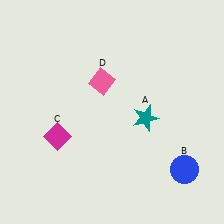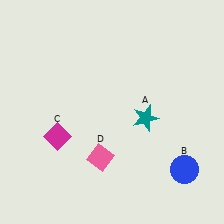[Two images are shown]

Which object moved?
The pink diamond (D) moved down.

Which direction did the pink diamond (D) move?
The pink diamond (D) moved down.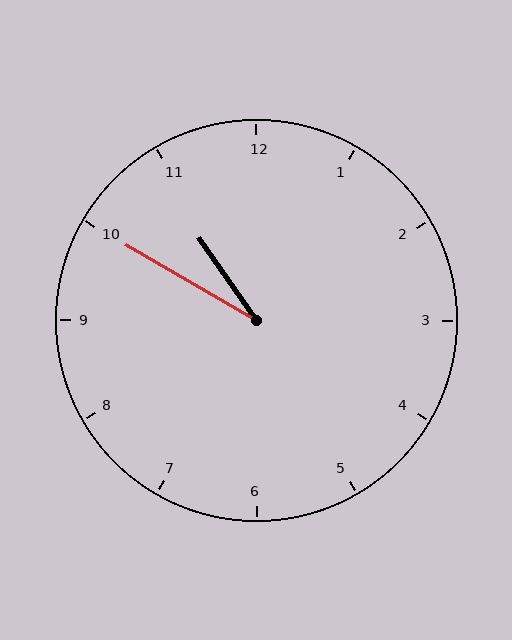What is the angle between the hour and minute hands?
Approximately 25 degrees.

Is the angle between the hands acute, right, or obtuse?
It is acute.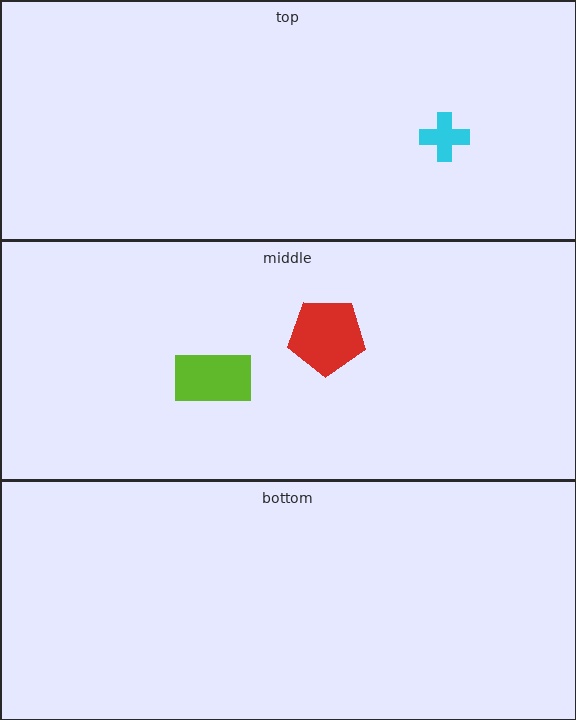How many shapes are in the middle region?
2.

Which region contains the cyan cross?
The top region.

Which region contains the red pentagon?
The middle region.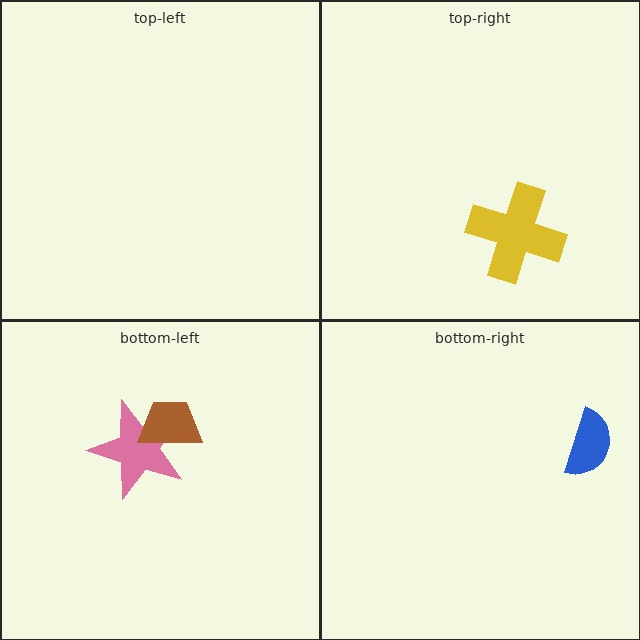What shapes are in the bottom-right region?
The blue semicircle.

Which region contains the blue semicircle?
The bottom-right region.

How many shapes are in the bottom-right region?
1.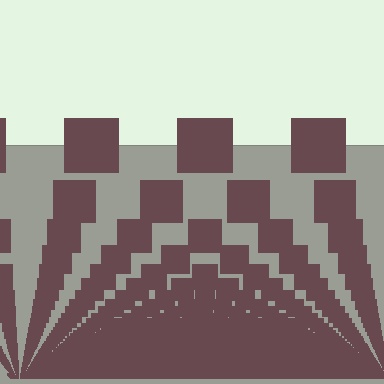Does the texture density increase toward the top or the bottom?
Density increases toward the bottom.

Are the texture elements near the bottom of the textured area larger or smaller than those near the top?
Smaller. The gradient is inverted — elements near the bottom are smaller and denser.